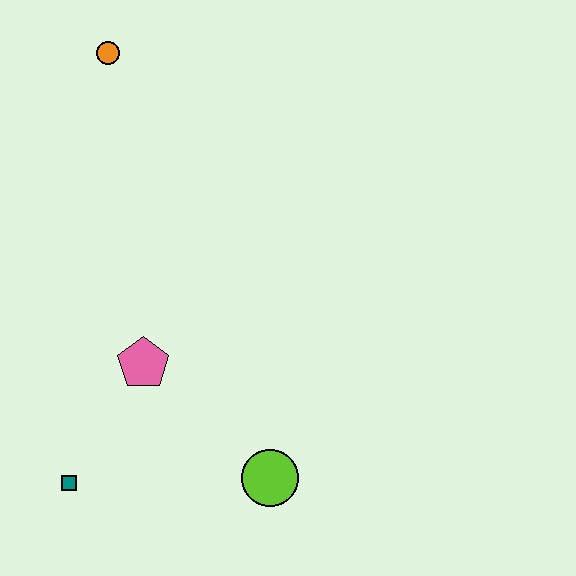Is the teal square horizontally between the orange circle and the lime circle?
No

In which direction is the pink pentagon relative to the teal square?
The pink pentagon is above the teal square.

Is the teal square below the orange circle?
Yes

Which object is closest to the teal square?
The pink pentagon is closest to the teal square.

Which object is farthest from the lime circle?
The orange circle is farthest from the lime circle.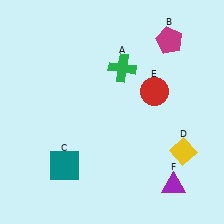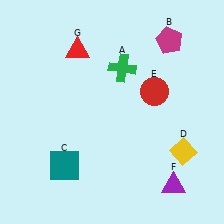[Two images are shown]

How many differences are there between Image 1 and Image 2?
There is 1 difference between the two images.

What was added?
A red triangle (G) was added in Image 2.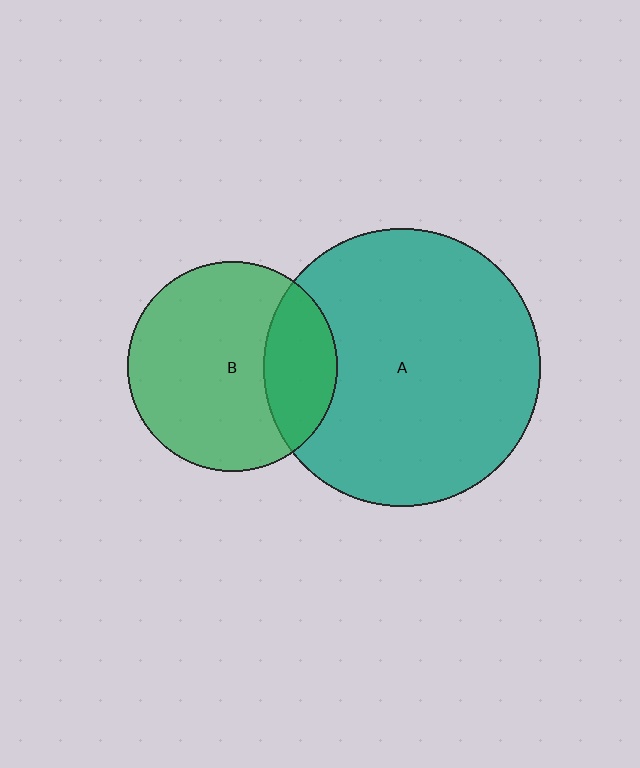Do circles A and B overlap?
Yes.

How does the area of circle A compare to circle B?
Approximately 1.7 times.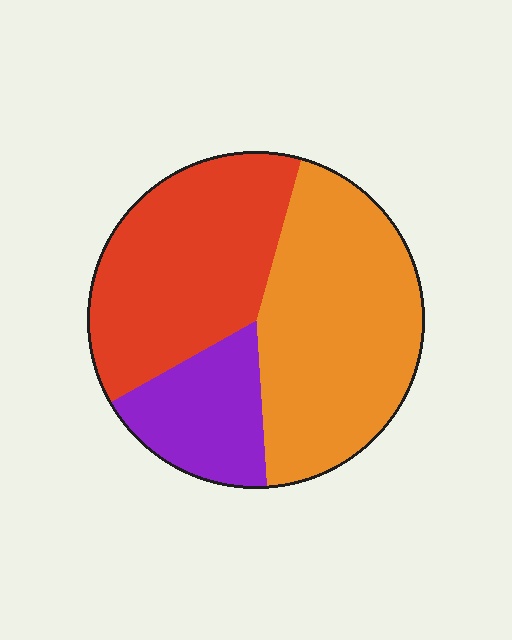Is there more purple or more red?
Red.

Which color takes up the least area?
Purple, at roughly 20%.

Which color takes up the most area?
Orange, at roughly 45%.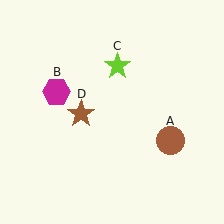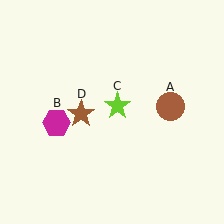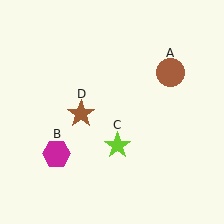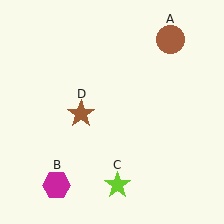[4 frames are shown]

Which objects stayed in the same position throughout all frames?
Brown star (object D) remained stationary.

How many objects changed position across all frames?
3 objects changed position: brown circle (object A), magenta hexagon (object B), lime star (object C).